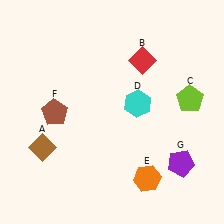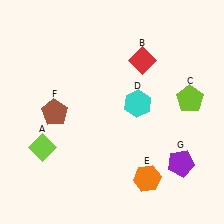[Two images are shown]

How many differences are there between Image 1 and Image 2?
There is 1 difference between the two images.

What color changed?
The diamond (A) changed from brown in Image 1 to lime in Image 2.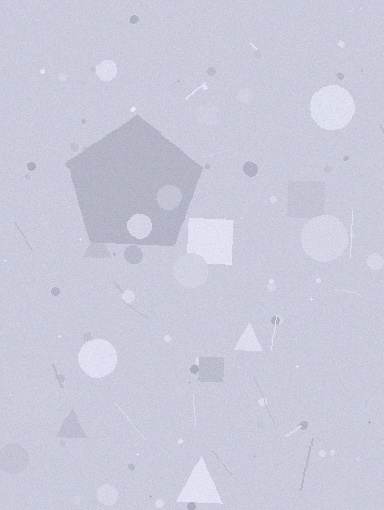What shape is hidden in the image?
A pentagon is hidden in the image.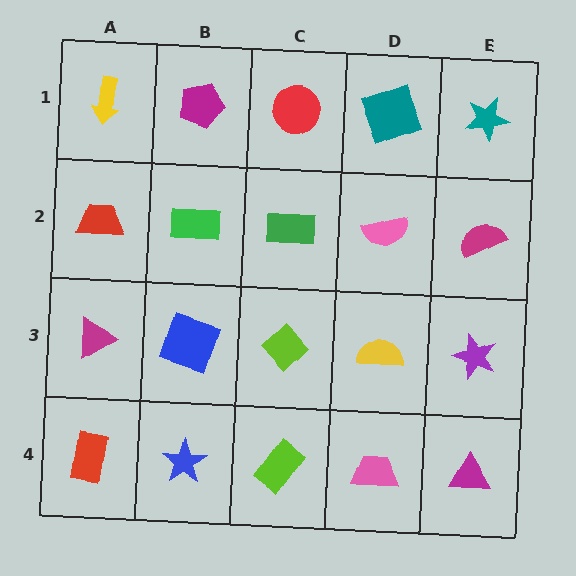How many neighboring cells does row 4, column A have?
2.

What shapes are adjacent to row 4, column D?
A yellow semicircle (row 3, column D), a lime rectangle (row 4, column C), a magenta triangle (row 4, column E).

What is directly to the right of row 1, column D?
A teal star.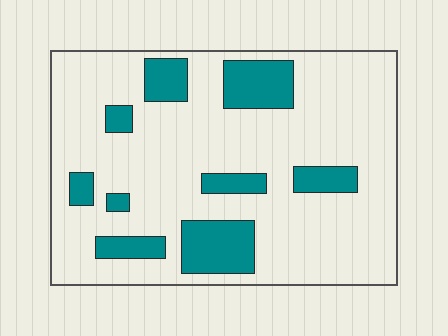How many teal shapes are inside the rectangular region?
9.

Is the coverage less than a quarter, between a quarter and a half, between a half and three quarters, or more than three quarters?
Less than a quarter.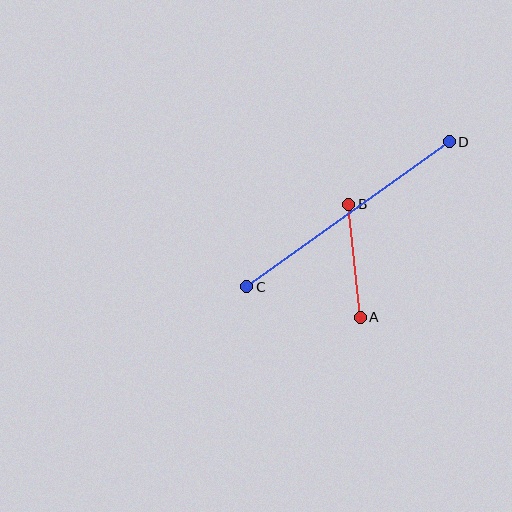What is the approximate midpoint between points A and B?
The midpoint is at approximately (355, 261) pixels.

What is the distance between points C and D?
The distance is approximately 249 pixels.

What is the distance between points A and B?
The distance is approximately 114 pixels.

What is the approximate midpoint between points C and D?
The midpoint is at approximately (348, 214) pixels.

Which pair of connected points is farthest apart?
Points C and D are farthest apart.